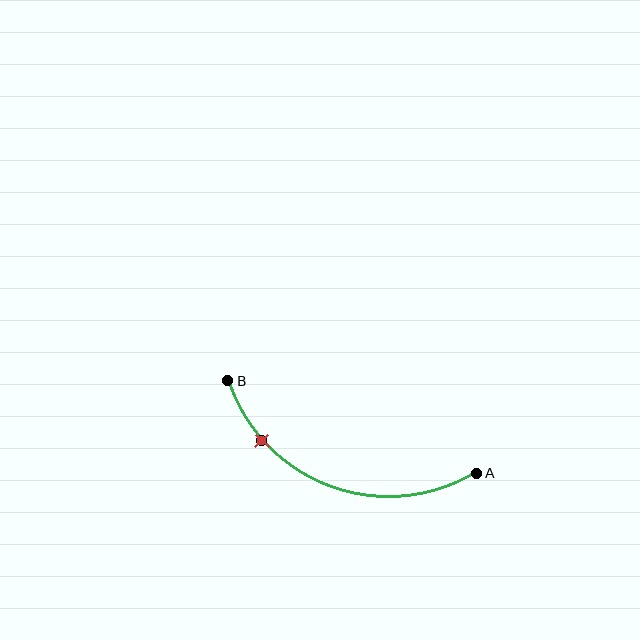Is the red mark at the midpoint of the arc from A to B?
No. The red mark lies on the arc but is closer to endpoint B. The arc midpoint would be at the point on the curve equidistant along the arc from both A and B.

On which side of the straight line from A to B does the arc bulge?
The arc bulges below the straight line connecting A and B.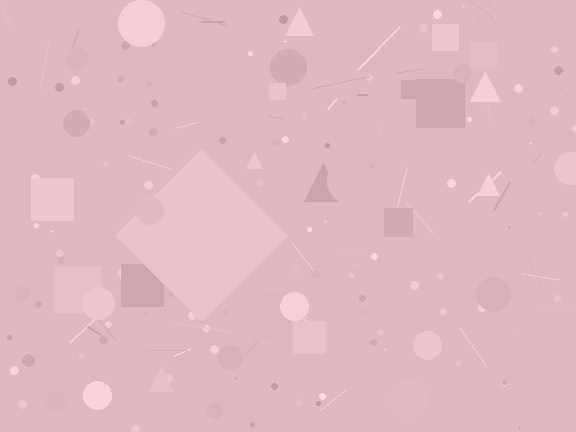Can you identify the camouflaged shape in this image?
The camouflaged shape is a diamond.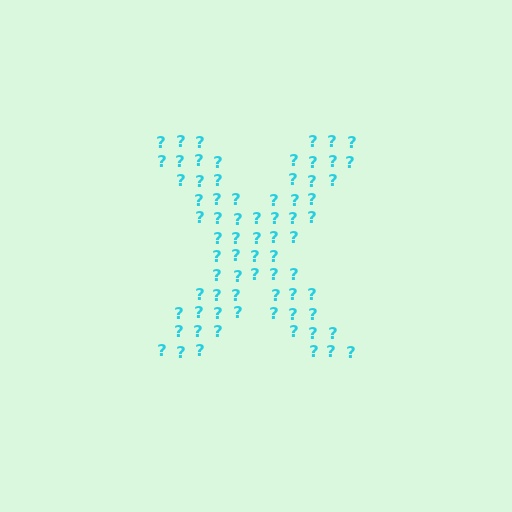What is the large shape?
The large shape is the letter X.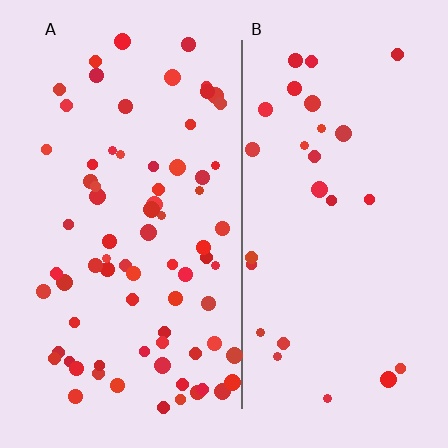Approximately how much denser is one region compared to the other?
Approximately 2.7× — region A over region B.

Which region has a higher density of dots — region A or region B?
A (the left).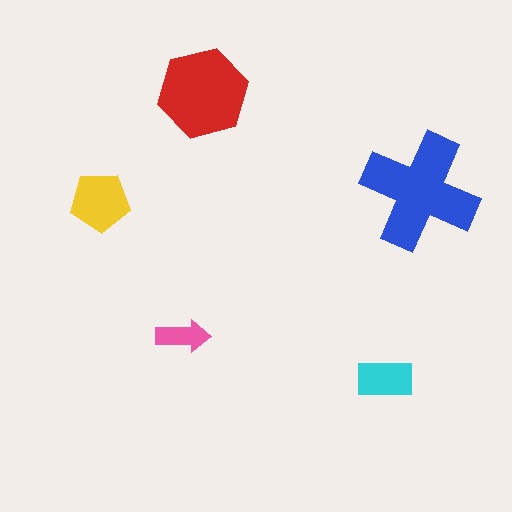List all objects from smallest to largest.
The pink arrow, the cyan rectangle, the yellow pentagon, the red hexagon, the blue cross.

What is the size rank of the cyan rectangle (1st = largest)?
4th.